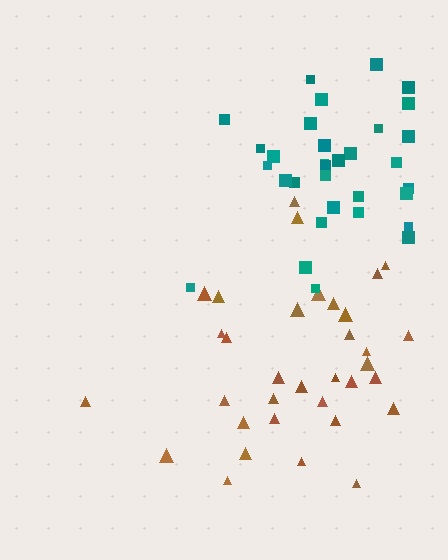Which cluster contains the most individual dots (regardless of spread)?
Brown (34).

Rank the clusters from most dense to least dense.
teal, brown.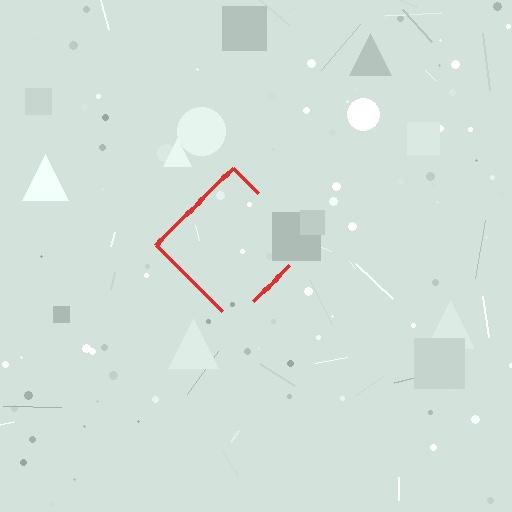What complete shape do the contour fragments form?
The contour fragments form a diamond.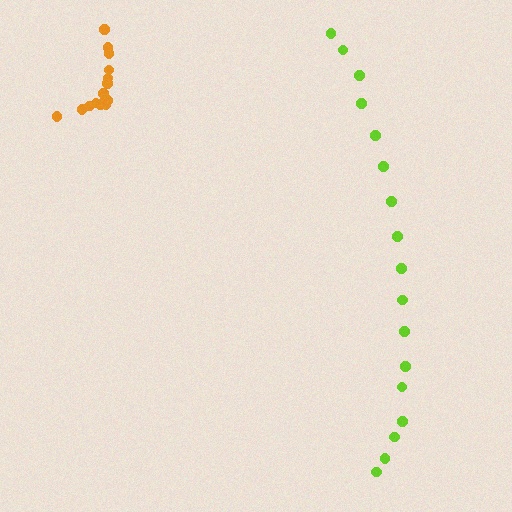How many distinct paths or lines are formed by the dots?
There are 2 distinct paths.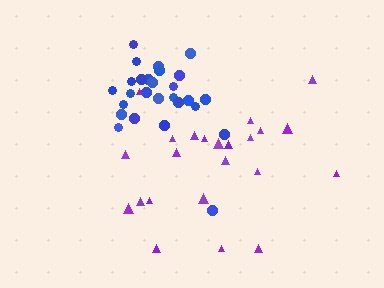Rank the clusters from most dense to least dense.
blue, purple.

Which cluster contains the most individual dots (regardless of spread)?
Blue (27).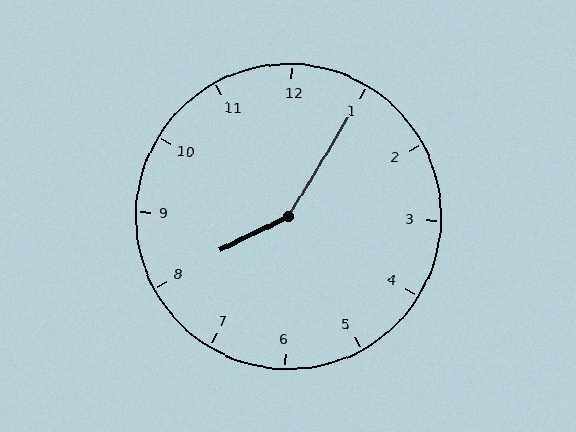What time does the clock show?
8:05.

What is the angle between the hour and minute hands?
Approximately 148 degrees.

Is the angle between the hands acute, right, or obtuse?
It is obtuse.